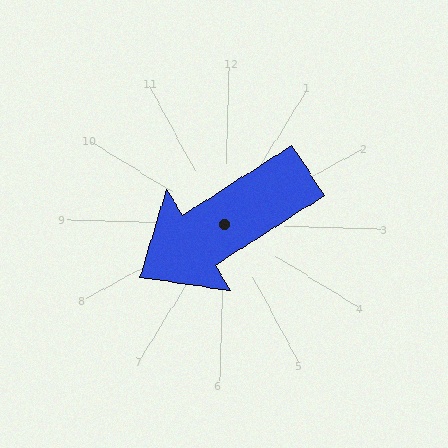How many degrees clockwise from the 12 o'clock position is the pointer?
Approximately 236 degrees.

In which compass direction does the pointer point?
Southwest.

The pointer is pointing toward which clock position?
Roughly 8 o'clock.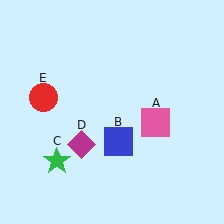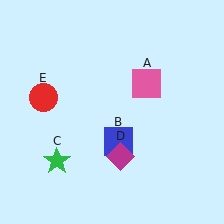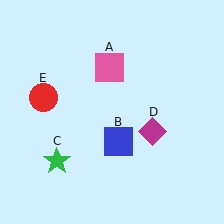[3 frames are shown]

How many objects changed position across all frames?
2 objects changed position: pink square (object A), magenta diamond (object D).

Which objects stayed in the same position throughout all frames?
Blue square (object B) and green star (object C) and red circle (object E) remained stationary.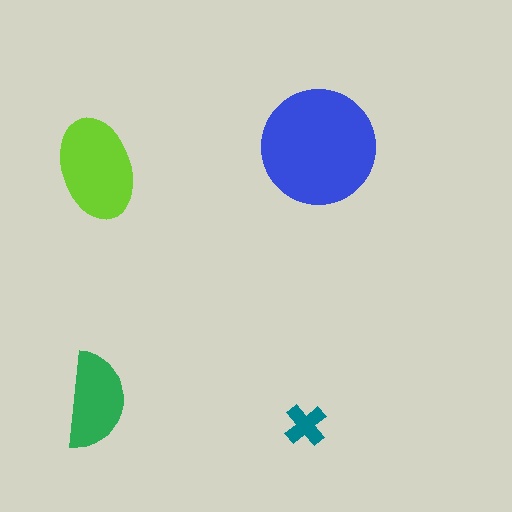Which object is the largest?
The blue circle.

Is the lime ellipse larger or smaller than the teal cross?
Larger.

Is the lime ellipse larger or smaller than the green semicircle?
Larger.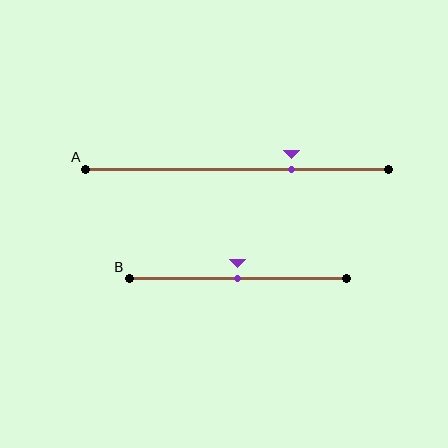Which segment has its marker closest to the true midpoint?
Segment B has its marker closest to the true midpoint.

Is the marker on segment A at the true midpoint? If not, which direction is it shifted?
No, the marker on segment A is shifted to the right by about 18% of the segment length.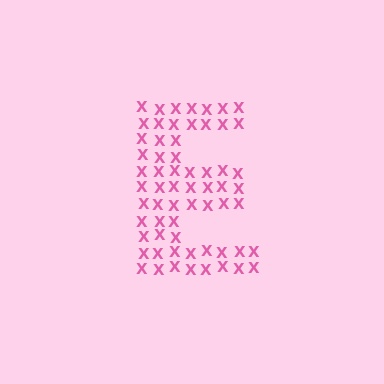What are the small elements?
The small elements are letter X's.